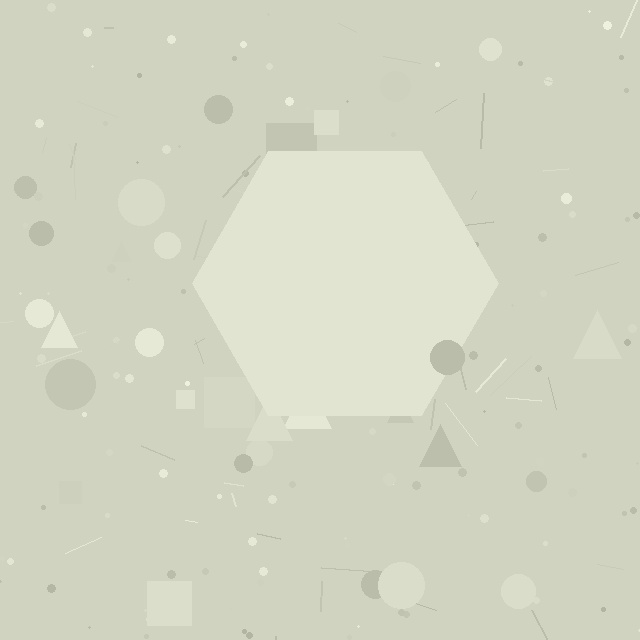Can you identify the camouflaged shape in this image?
The camouflaged shape is a hexagon.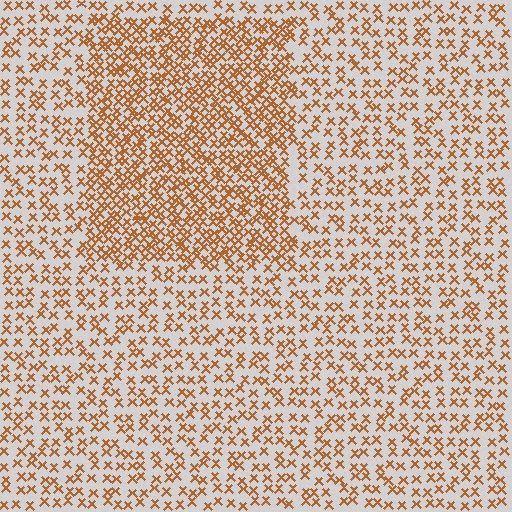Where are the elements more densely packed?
The elements are more densely packed inside the rectangle boundary.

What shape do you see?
I see a rectangle.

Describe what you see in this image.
The image contains small brown elements arranged at two different densities. A rectangle-shaped region is visible where the elements are more densely packed than the surrounding area.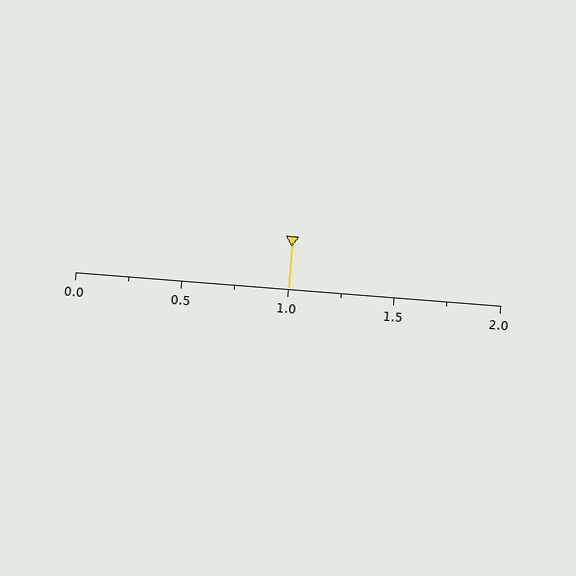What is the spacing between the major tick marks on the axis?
The major ticks are spaced 0.5 apart.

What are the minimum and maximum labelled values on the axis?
The axis runs from 0.0 to 2.0.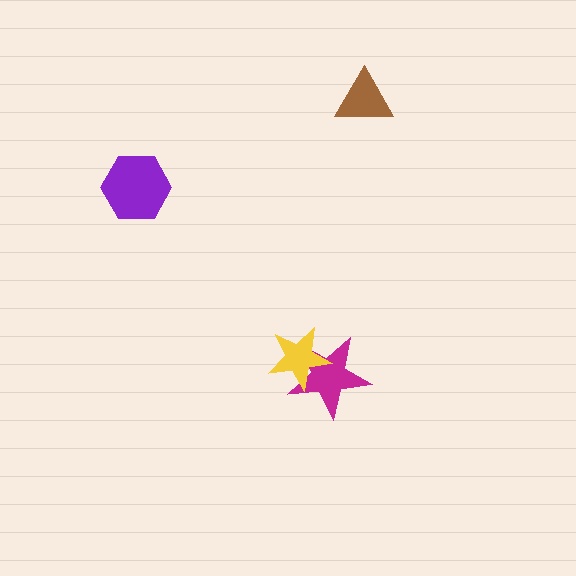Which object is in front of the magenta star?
The yellow star is in front of the magenta star.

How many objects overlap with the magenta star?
1 object overlaps with the magenta star.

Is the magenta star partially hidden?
Yes, it is partially covered by another shape.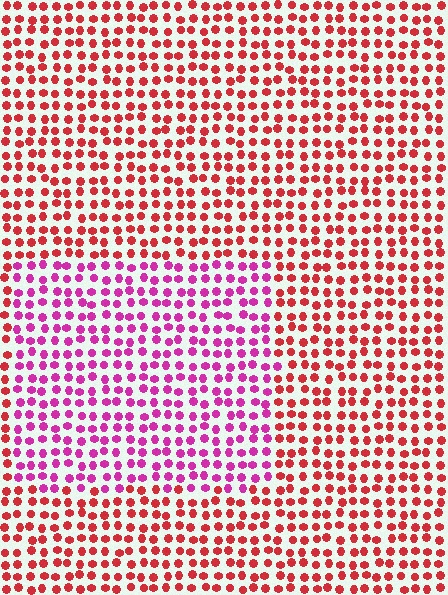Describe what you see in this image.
The image is filled with small red elements in a uniform arrangement. A rectangle-shaped region is visible where the elements are tinted to a slightly different hue, forming a subtle color boundary.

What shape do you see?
I see a rectangle.